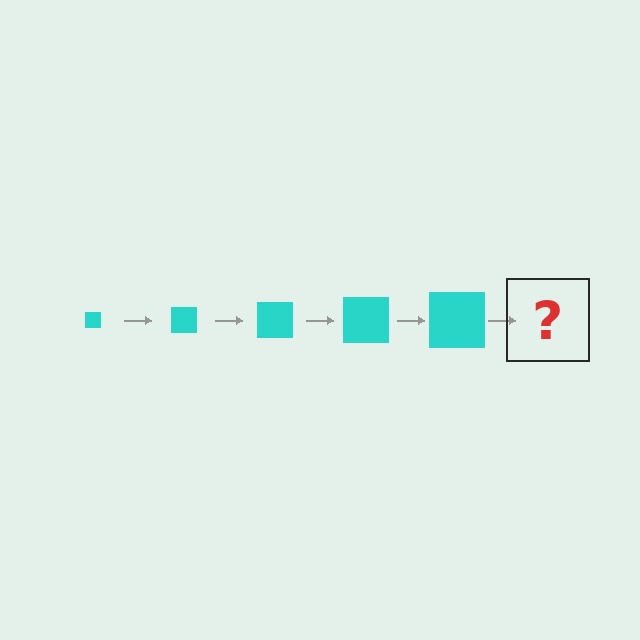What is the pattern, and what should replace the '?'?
The pattern is that the square gets progressively larger each step. The '?' should be a cyan square, larger than the previous one.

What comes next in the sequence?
The next element should be a cyan square, larger than the previous one.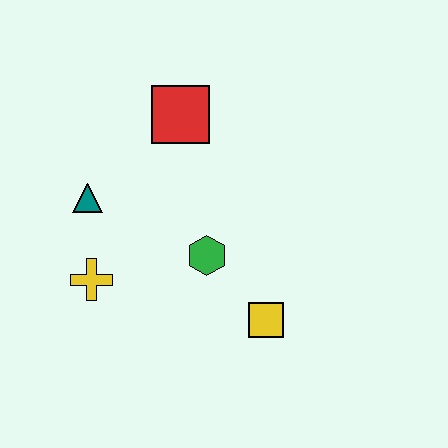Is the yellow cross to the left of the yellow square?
Yes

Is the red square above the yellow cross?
Yes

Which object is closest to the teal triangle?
The yellow cross is closest to the teal triangle.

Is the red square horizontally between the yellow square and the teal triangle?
Yes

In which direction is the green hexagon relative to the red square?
The green hexagon is below the red square.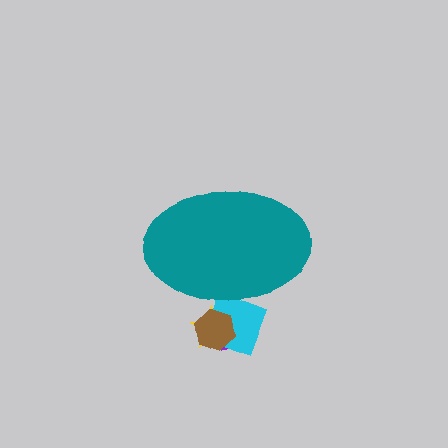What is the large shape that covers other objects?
A teal ellipse.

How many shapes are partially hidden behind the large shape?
4 shapes are partially hidden.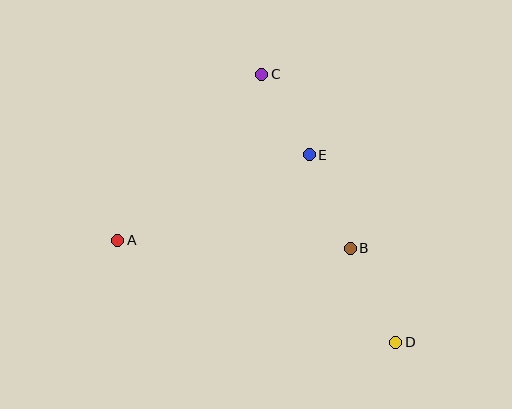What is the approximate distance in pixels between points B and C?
The distance between B and C is approximately 195 pixels.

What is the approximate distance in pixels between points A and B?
The distance between A and B is approximately 232 pixels.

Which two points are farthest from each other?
Points C and D are farthest from each other.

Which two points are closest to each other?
Points C and E are closest to each other.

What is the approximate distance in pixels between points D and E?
The distance between D and E is approximately 206 pixels.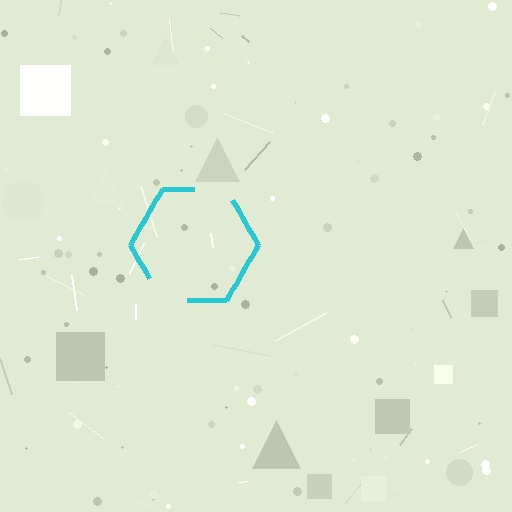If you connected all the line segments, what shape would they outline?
They would outline a hexagon.